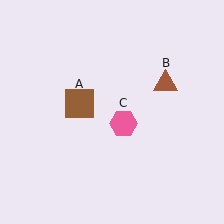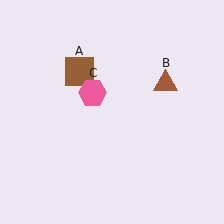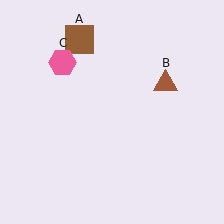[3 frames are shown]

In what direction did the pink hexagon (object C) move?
The pink hexagon (object C) moved up and to the left.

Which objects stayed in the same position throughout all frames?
Brown triangle (object B) remained stationary.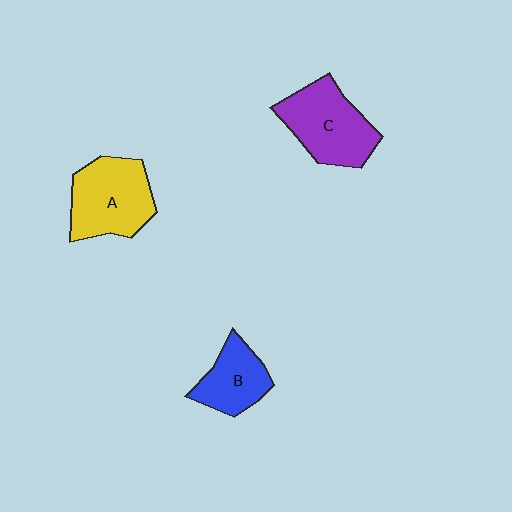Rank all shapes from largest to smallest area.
From largest to smallest: C (purple), A (yellow), B (blue).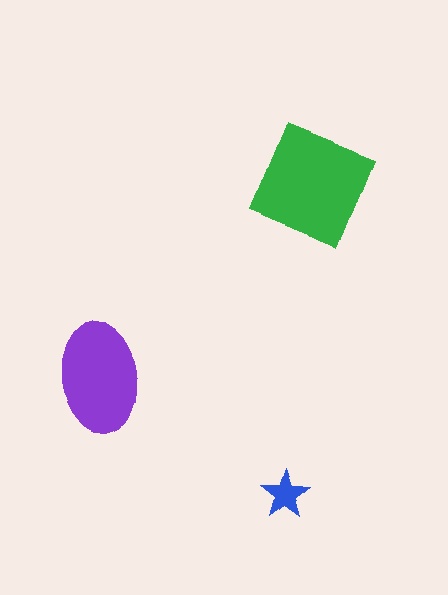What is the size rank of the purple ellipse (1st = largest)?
2nd.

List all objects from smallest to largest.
The blue star, the purple ellipse, the green square.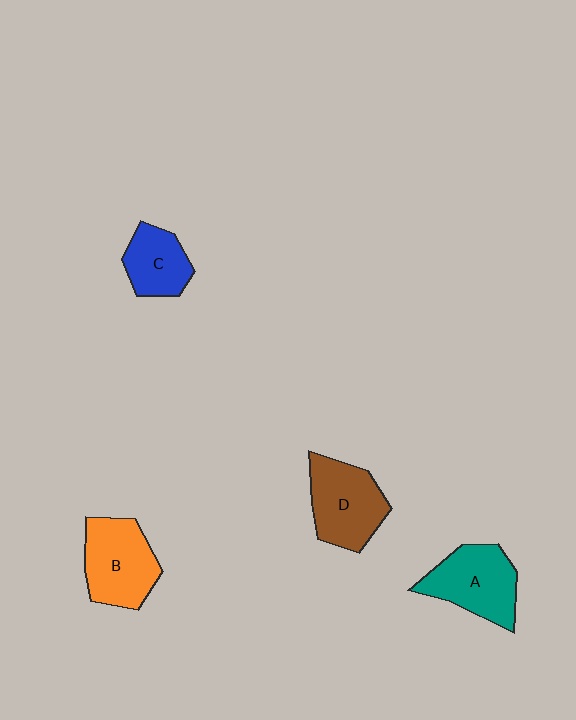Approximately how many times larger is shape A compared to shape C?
Approximately 1.4 times.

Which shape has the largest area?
Shape B (orange).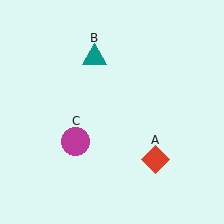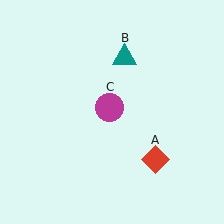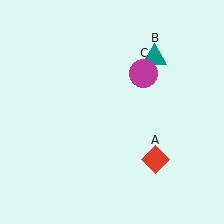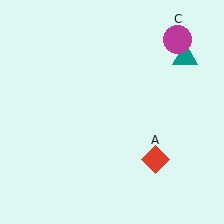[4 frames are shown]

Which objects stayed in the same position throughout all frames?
Red diamond (object A) remained stationary.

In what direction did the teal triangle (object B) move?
The teal triangle (object B) moved right.